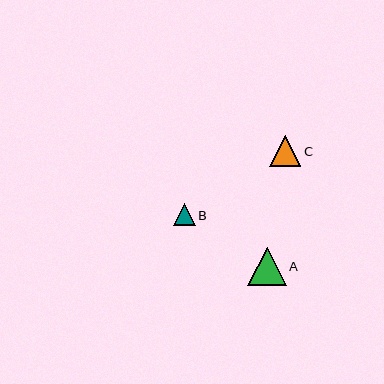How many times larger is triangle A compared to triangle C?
Triangle A is approximately 1.2 times the size of triangle C.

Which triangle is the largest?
Triangle A is the largest with a size of approximately 38 pixels.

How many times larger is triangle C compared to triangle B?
Triangle C is approximately 1.4 times the size of triangle B.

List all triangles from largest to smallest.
From largest to smallest: A, C, B.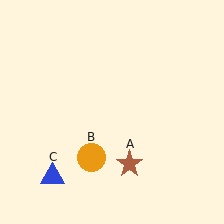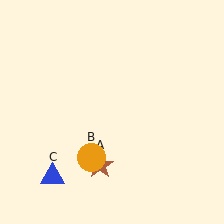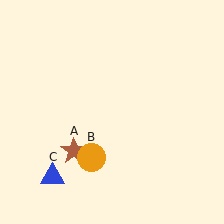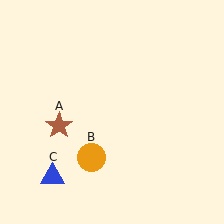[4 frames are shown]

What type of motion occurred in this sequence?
The brown star (object A) rotated clockwise around the center of the scene.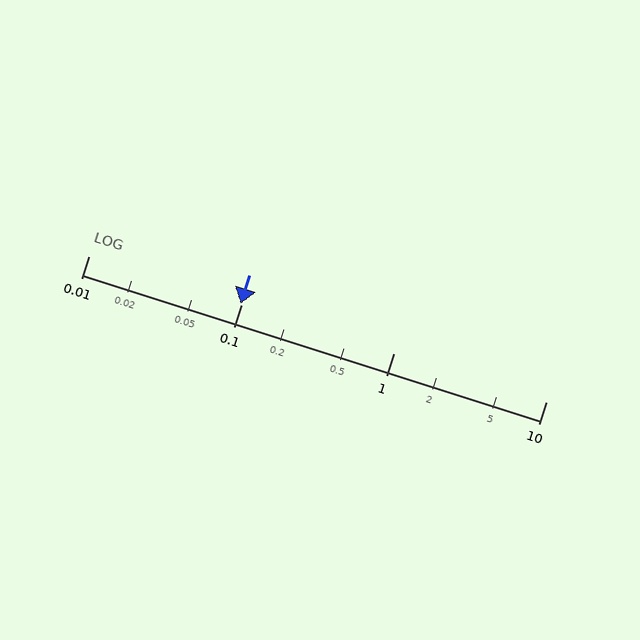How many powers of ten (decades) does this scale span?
The scale spans 3 decades, from 0.01 to 10.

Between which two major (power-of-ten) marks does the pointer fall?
The pointer is between 0.01 and 0.1.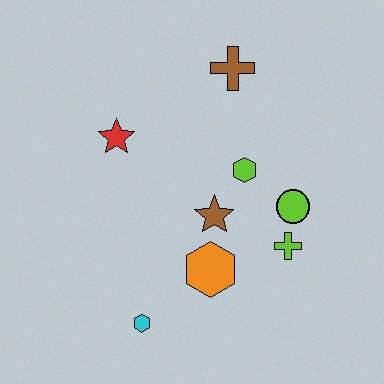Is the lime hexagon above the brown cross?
No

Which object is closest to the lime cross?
The lime circle is closest to the lime cross.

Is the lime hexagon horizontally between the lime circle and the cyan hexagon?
Yes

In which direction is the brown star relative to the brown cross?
The brown star is below the brown cross.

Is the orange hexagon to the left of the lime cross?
Yes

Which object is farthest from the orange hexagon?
The brown cross is farthest from the orange hexagon.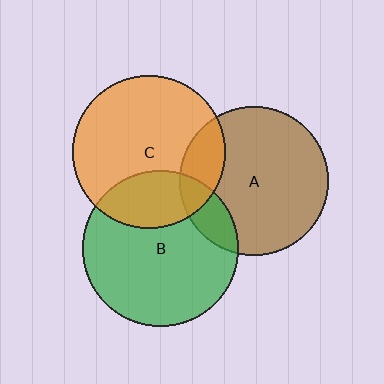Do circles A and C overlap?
Yes.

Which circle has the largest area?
Circle B (green).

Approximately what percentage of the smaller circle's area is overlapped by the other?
Approximately 15%.